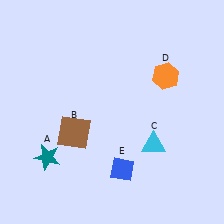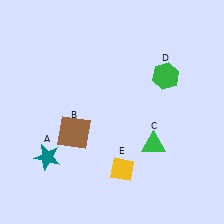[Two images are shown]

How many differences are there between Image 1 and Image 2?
There are 3 differences between the two images.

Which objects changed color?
C changed from cyan to green. D changed from orange to green. E changed from blue to yellow.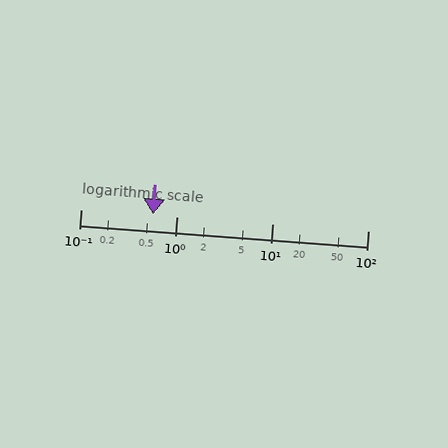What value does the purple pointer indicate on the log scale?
The pointer indicates approximately 0.57.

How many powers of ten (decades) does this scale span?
The scale spans 3 decades, from 0.1 to 100.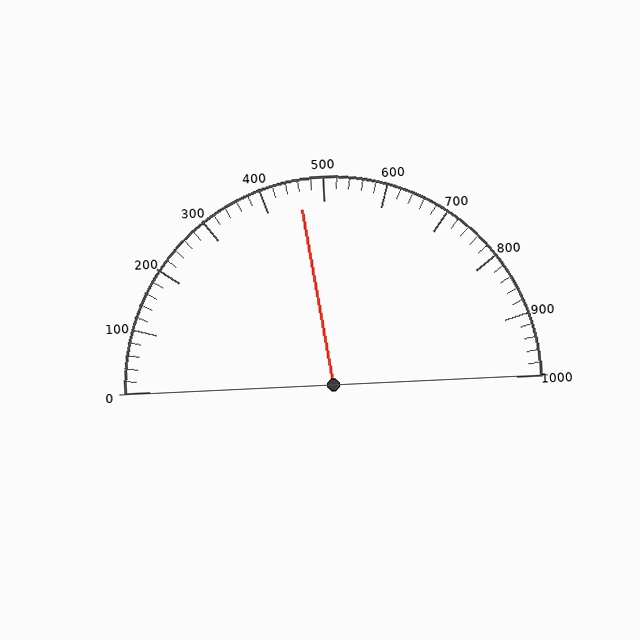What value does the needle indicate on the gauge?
The needle indicates approximately 460.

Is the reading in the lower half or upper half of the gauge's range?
The reading is in the lower half of the range (0 to 1000).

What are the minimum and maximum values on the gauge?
The gauge ranges from 0 to 1000.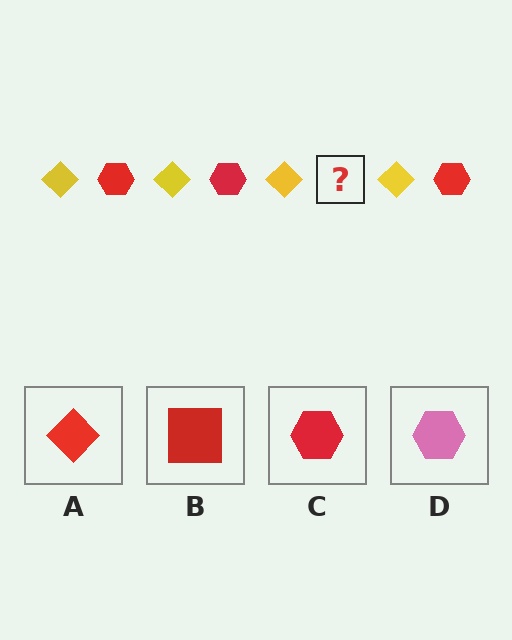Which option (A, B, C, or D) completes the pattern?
C.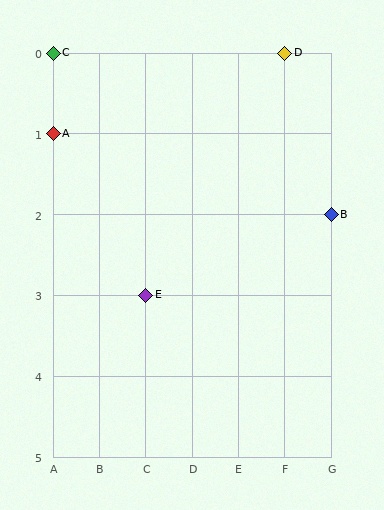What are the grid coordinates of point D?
Point D is at grid coordinates (F, 0).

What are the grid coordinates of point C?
Point C is at grid coordinates (A, 0).